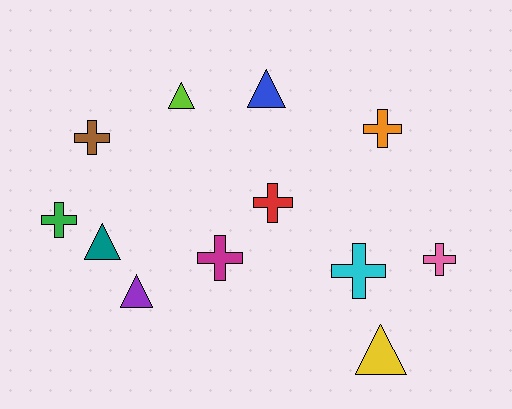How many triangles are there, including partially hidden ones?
There are 5 triangles.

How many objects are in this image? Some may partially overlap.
There are 12 objects.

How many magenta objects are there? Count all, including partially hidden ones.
There is 1 magenta object.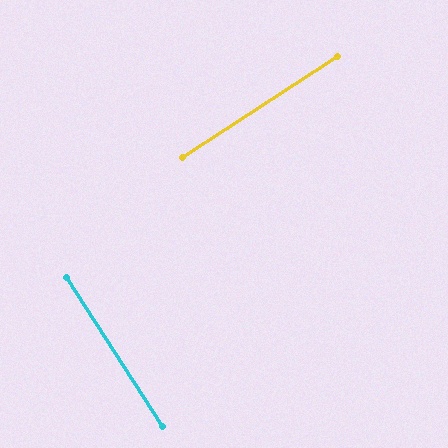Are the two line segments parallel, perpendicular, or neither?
Perpendicular — they meet at approximately 90°.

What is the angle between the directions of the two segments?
Approximately 90 degrees.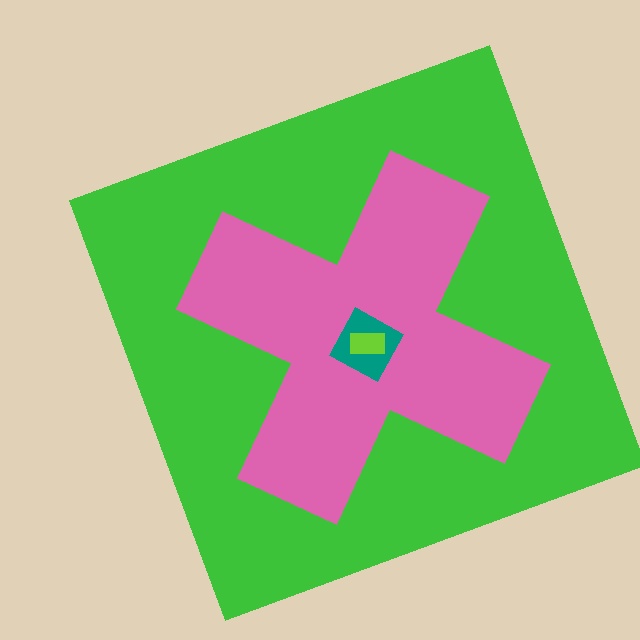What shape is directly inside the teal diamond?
The lime rectangle.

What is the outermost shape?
The green square.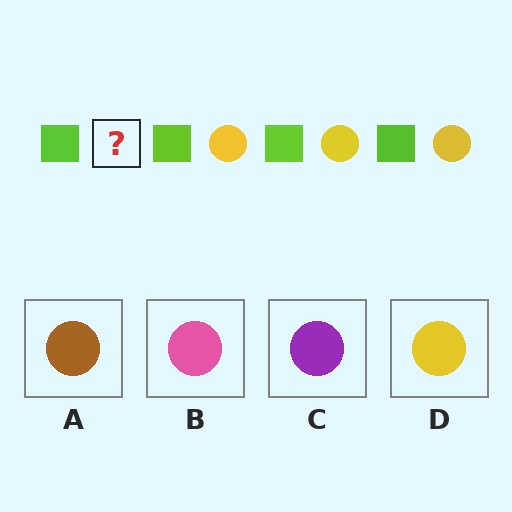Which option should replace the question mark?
Option D.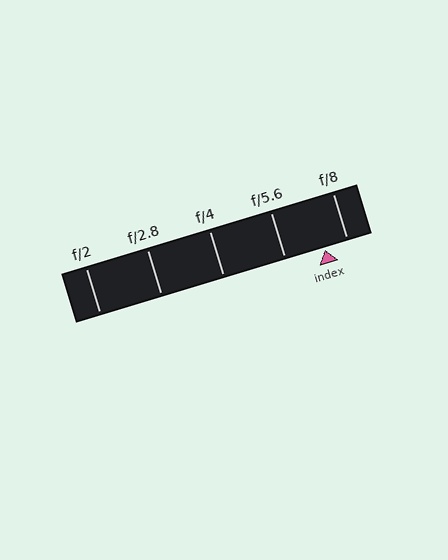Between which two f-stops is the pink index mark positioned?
The index mark is between f/5.6 and f/8.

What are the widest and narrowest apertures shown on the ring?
The widest aperture shown is f/2 and the narrowest is f/8.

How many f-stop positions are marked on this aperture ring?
There are 5 f-stop positions marked.